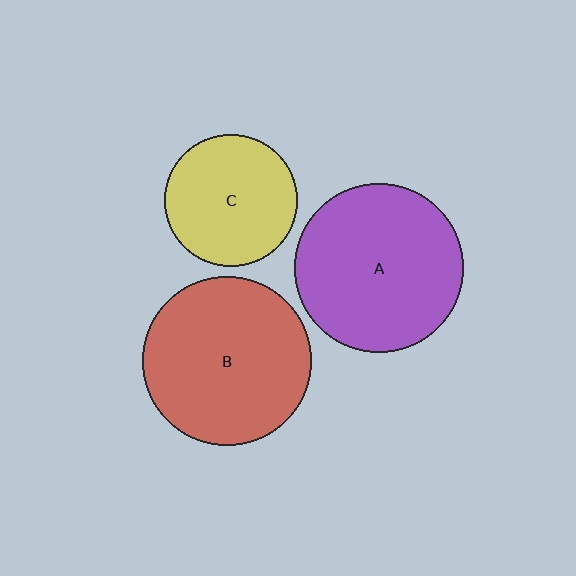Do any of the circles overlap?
No, none of the circles overlap.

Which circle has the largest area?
Circle A (purple).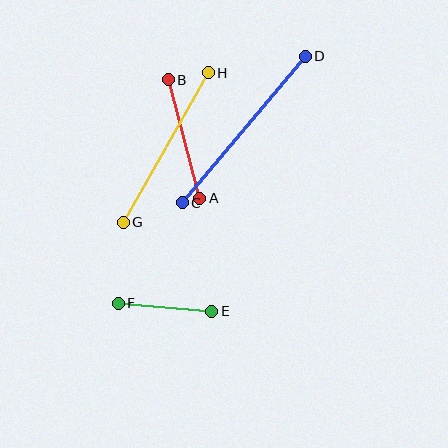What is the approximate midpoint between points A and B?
The midpoint is at approximately (184, 139) pixels.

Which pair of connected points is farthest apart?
Points C and D are farthest apart.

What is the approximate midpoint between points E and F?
The midpoint is at approximately (165, 307) pixels.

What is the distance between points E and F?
The distance is approximately 94 pixels.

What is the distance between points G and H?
The distance is approximately 172 pixels.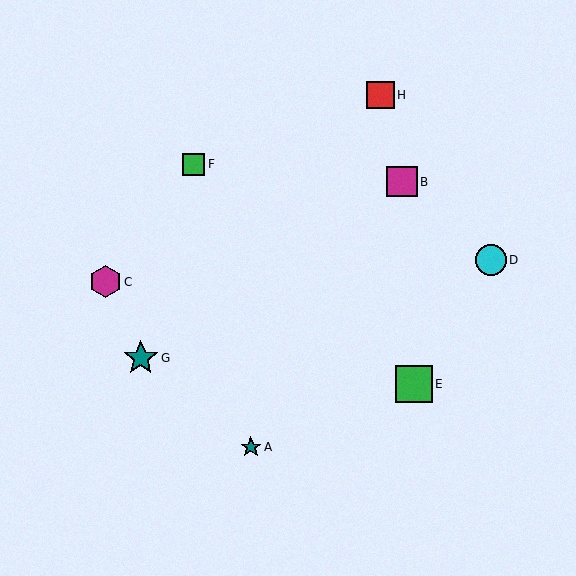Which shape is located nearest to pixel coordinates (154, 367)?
The teal star (labeled G) at (141, 358) is nearest to that location.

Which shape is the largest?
The green square (labeled E) is the largest.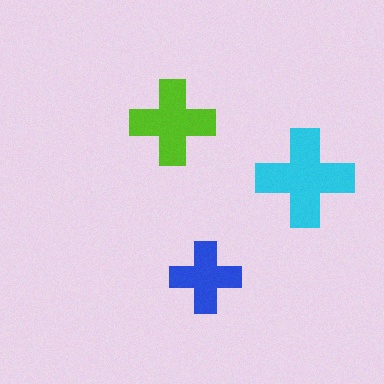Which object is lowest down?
The blue cross is bottommost.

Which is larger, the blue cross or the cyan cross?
The cyan one.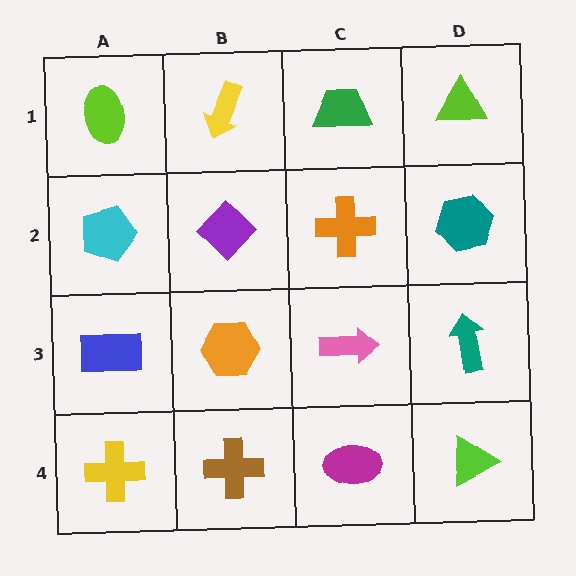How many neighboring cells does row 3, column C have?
4.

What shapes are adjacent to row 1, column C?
An orange cross (row 2, column C), a yellow arrow (row 1, column B), a lime triangle (row 1, column D).